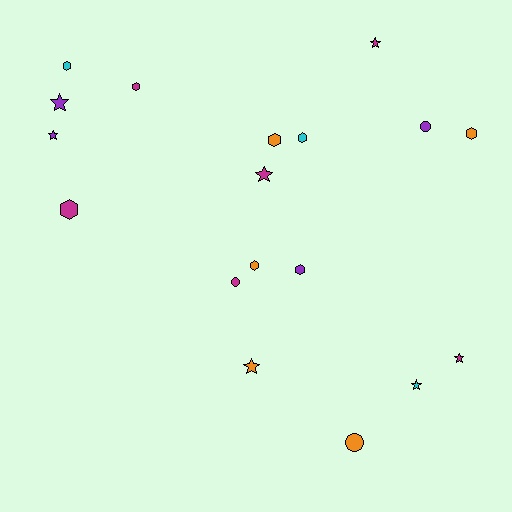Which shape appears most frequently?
Hexagon, with 8 objects.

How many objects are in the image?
There are 18 objects.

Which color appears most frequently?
Magenta, with 6 objects.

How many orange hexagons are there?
There are 3 orange hexagons.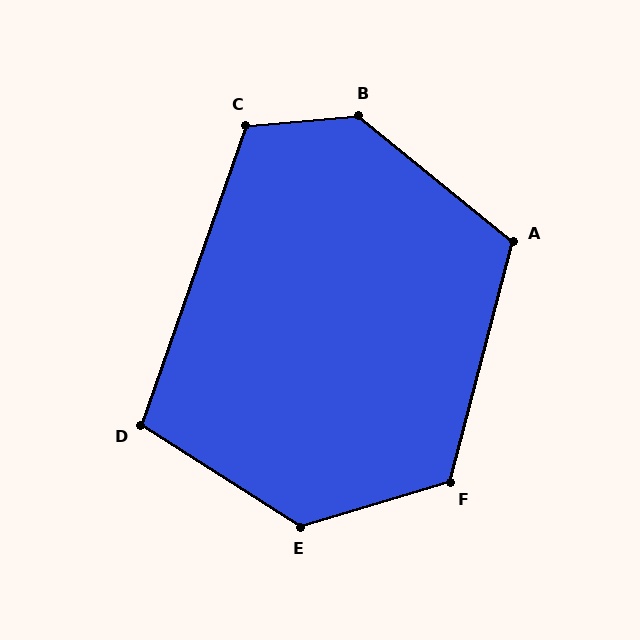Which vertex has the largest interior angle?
B, at approximately 136 degrees.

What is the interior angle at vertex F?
Approximately 121 degrees (obtuse).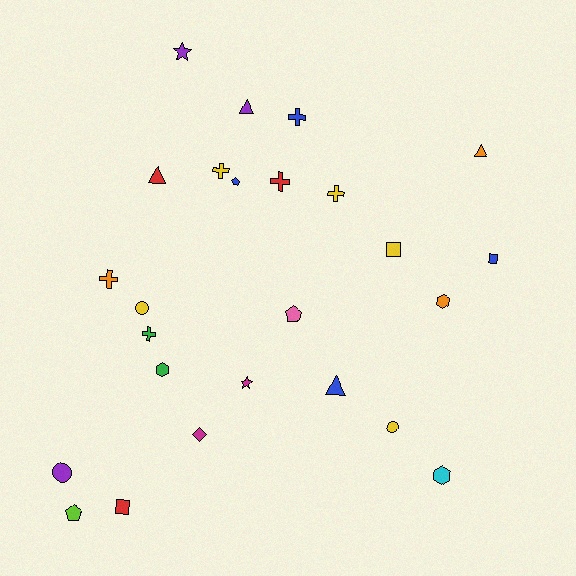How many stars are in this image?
There are 2 stars.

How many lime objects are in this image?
There is 1 lime object.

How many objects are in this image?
There are 25 objects.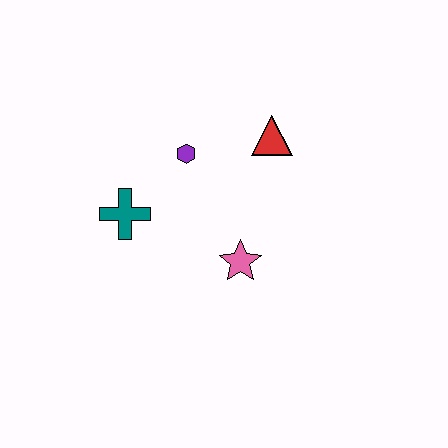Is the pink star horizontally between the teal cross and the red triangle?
Yes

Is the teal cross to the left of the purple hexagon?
Yes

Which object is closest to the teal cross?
The purple hexagon is closest to the teal cross.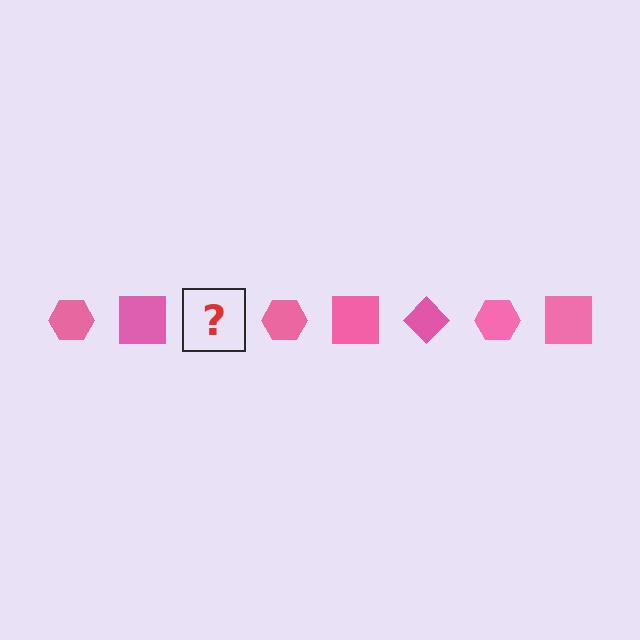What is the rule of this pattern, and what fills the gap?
The rule is that the pattern cycles through hexagon, square, diamond shapes in pink. The gap should be filled with a pink diamond.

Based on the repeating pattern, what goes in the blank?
The blank should be a pink diamond.